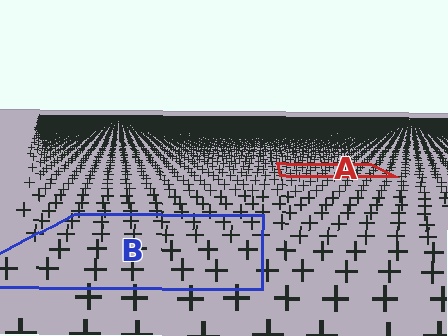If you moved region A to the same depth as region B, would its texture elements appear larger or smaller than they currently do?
They would appear larger. At a closer depth, the same texture elements are projected at a bigger on-screen size.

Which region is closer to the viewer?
Region B is closer. The texture elements there are larger and more spread out.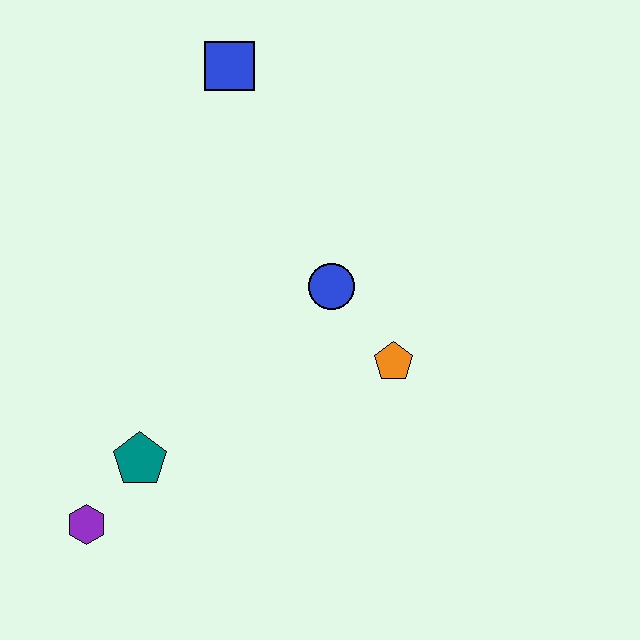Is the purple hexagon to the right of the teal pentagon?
No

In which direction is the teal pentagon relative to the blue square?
The teal pentagon is below the blue square.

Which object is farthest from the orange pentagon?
The purple hexagon is farthest from the orange pentagon.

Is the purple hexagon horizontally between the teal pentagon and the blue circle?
No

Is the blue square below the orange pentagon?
No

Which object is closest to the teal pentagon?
The purple hexagon is closest to the teal pentagon.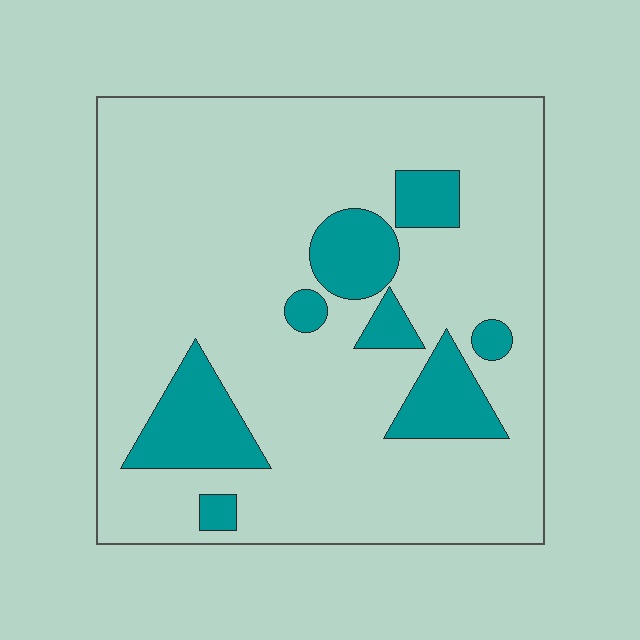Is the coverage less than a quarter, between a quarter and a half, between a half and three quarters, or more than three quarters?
Less than a quarter.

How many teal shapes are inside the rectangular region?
8.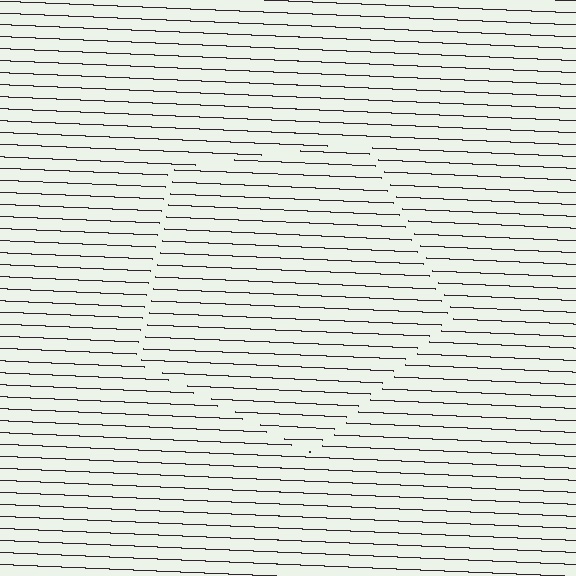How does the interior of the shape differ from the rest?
The interior of the shape contains the same grating, shifted by half a period — the contour is defined by the phase discontinuity where line-ends from the inner and outer gratings abut.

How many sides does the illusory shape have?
5 sides — the line-ends trace a pentagon.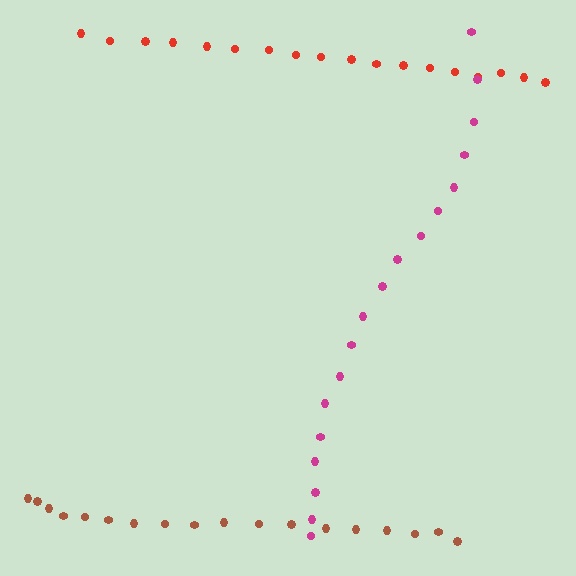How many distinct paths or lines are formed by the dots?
There are 3 distinct paths.